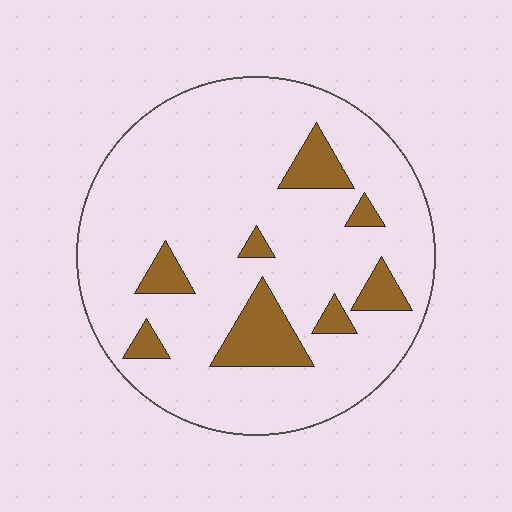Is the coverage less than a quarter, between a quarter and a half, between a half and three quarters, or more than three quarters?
Less than a quarter.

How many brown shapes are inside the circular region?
8.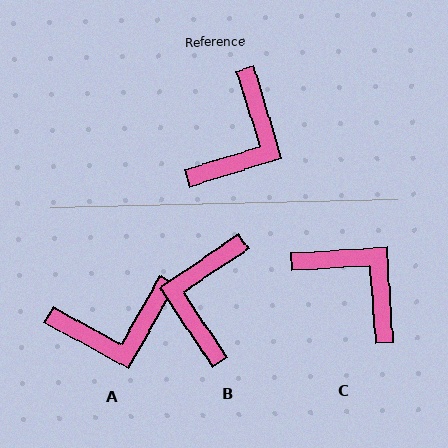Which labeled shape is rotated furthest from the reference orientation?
B, about 163 degrees away.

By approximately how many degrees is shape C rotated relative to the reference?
Approximately 77 degrees counter-clockwise.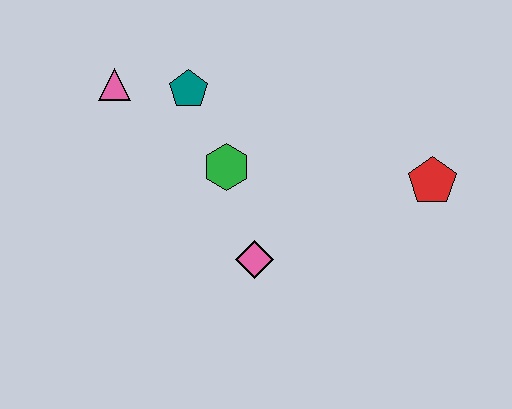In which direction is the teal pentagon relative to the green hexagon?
The teal pentagon is above the green hexagon.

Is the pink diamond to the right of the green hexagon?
Yes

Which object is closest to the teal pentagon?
The pink triangle is closest to the teal pentagon.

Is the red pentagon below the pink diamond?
No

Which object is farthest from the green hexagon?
The red pentagon is farthest from the green hexagon.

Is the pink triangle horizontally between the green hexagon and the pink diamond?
No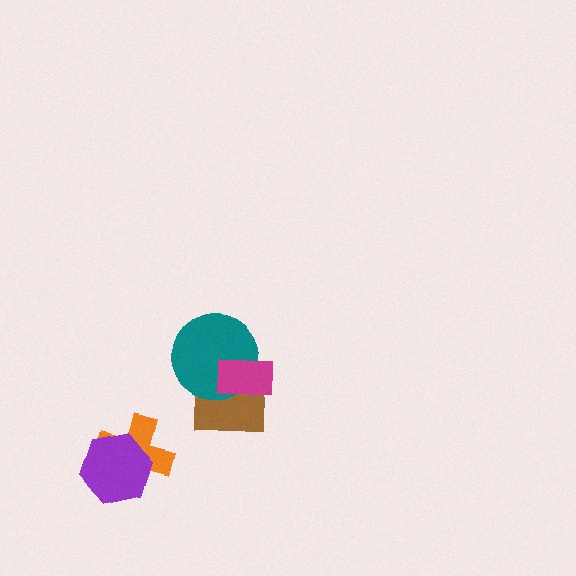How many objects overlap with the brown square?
2 objects overlap with the brown square.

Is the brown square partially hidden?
Yes, it is partially covered by another shape.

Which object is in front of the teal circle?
The magenta rectangle is in front of the teal circle.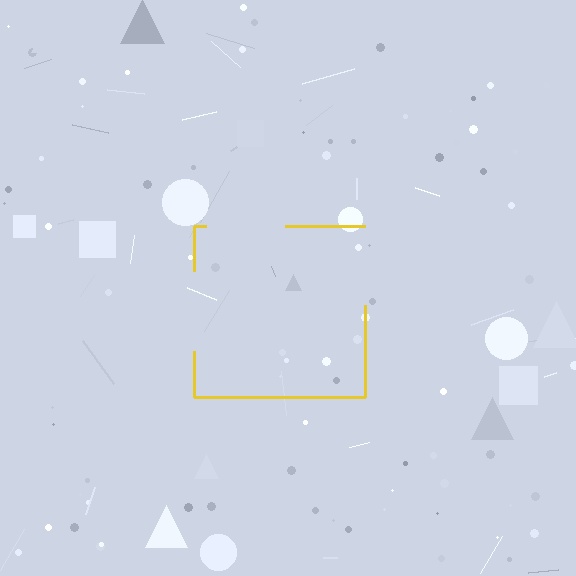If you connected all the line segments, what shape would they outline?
They would outline a square.